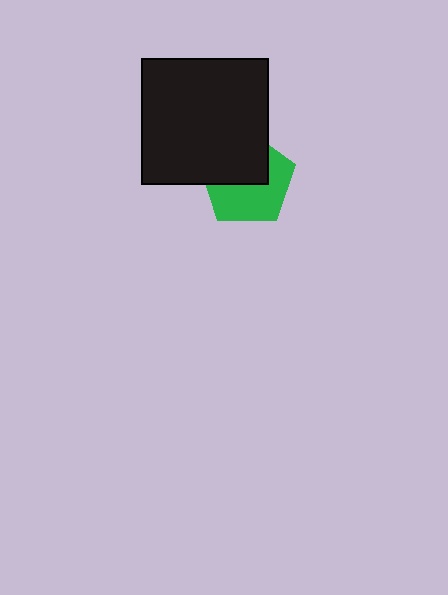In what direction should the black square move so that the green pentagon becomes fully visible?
The black square should move toward the upper-left. That is the shortest direction to clear the overlap and leave the green pentagon fully visible.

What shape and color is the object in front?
The object in front is a black square.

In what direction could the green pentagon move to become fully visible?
The green pentagon could move toward the lower-right. That would shift it out from behind the black square entirely.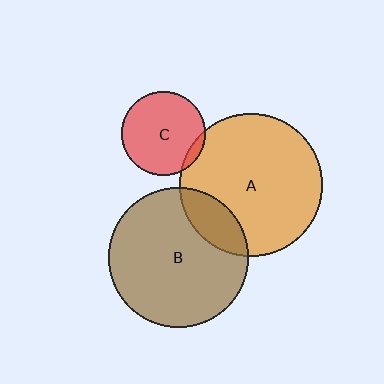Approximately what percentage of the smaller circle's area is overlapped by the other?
Approximately 5%.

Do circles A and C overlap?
Yes.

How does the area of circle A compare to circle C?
Approximately 2.9 times.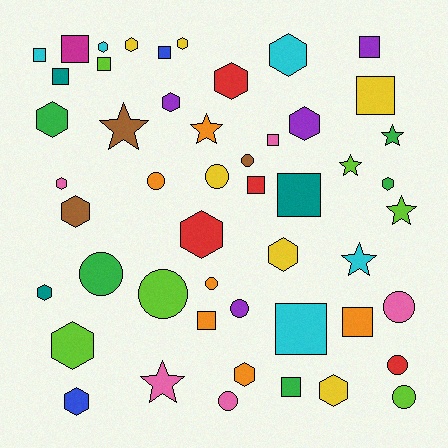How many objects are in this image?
There are 50 objects.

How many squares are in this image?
There are 14 squares.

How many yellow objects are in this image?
There are 6 yellow objects.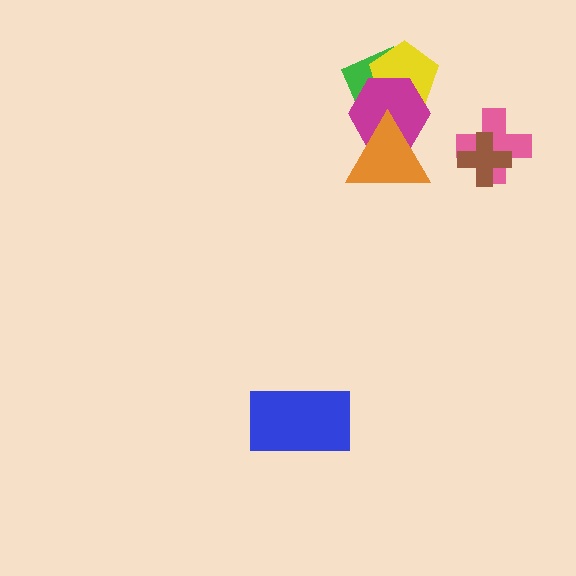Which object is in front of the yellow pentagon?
The magenta hexagon is in front of the yellow pentagon.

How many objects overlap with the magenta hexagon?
3 objects overlap with the magenta hexagon.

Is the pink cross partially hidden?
Yes, it is partially covered by another shape.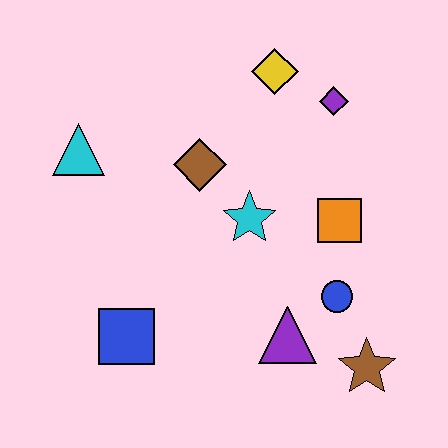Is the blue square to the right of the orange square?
No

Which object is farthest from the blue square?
The purple diamond is farthest from the blue square.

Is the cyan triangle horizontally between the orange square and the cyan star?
No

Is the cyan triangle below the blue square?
No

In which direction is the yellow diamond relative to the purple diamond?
The yellow diamond is to the left of the purple diamond.